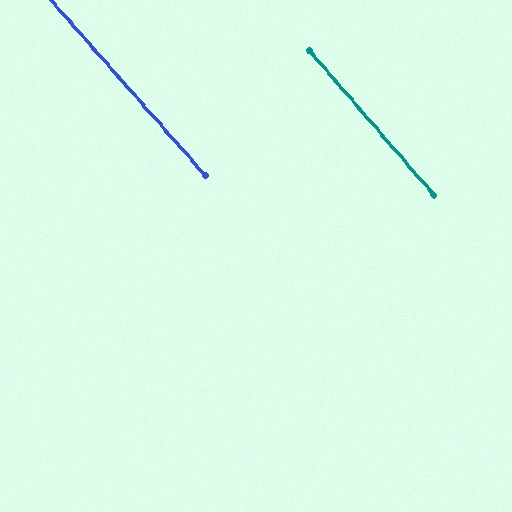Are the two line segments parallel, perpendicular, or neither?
Parallel — their directions differ by only 0.5°.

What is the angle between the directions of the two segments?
Approximately 0 degrees.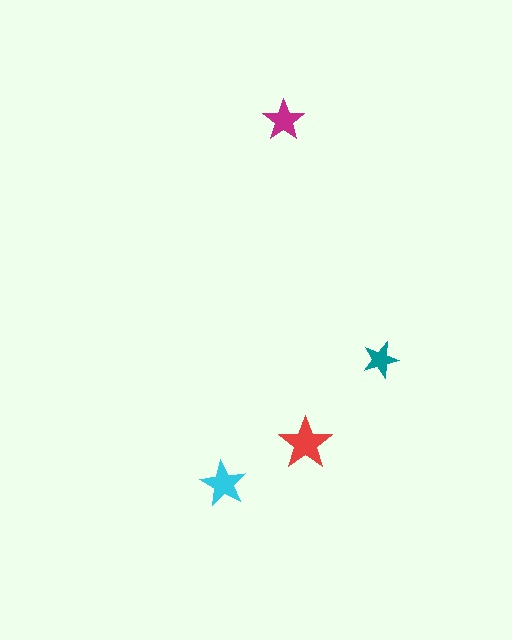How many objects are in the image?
There are 4 objects in the image.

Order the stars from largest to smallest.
the red one, the cyan one, the magenta one, the teal one.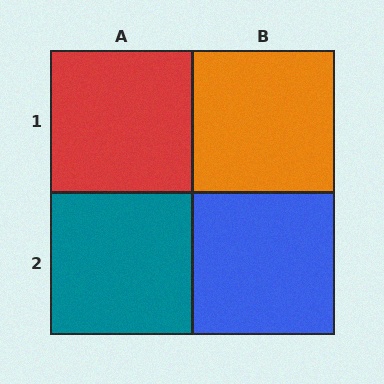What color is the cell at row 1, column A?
Red.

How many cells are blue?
1 cell is blue.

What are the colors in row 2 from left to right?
Teal, blue.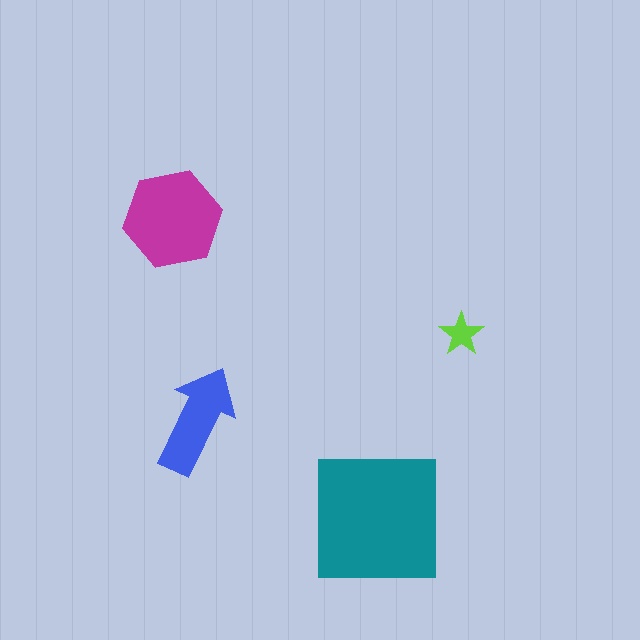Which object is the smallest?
The lime star.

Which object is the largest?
The teal square.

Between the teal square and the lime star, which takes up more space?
The teal square.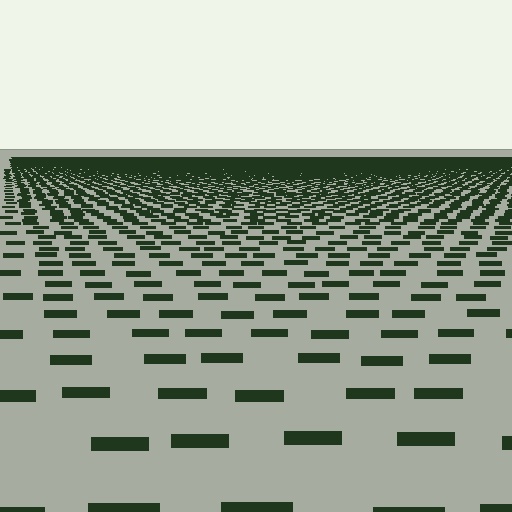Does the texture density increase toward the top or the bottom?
Density increases toward the top.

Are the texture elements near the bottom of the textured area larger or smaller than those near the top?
Larger. Near the bottom, elements are closer to the viewer and appear at a bigger on-screen size.